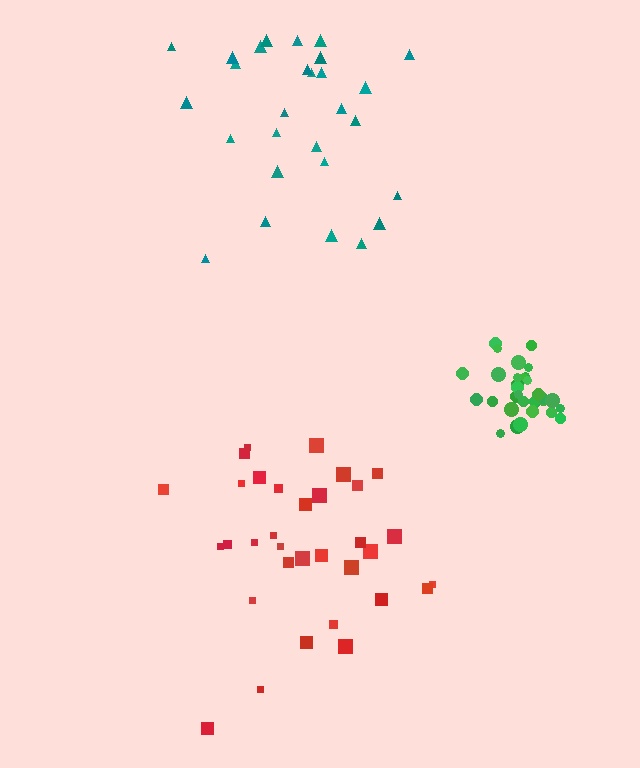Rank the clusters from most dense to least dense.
green, red, teal.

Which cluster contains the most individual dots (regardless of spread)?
Green (34).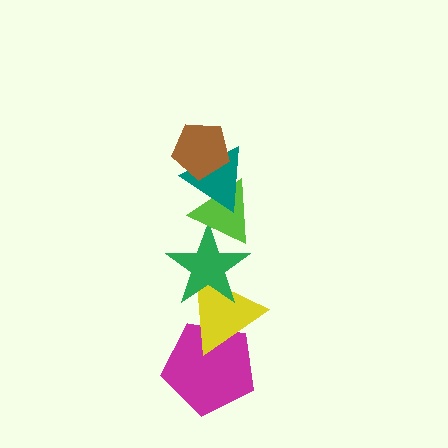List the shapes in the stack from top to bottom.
From top to bottom: the brown pentagon, the teal triangle, the lime triangle, the green star, the yellow triangle, the magenta pentagon.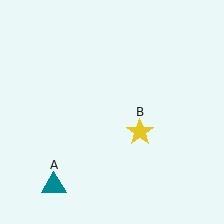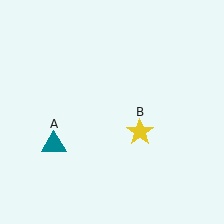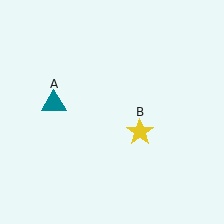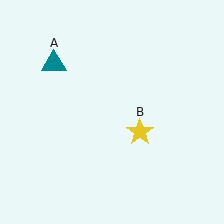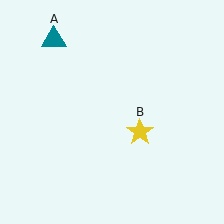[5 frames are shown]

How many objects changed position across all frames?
1 object changed position: teal triangle (object A).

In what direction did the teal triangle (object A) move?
The teal triangle (object A) moved up.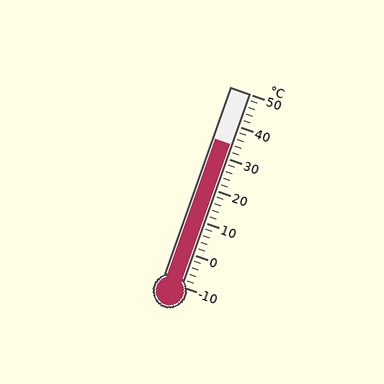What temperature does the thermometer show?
The thermometer shows approximately 34°C.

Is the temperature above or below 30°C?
The temperature is above 30°C.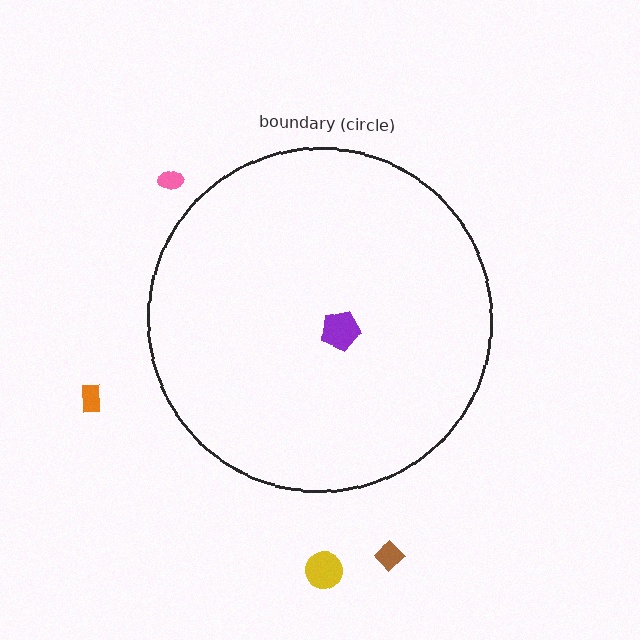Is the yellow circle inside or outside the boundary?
Outside.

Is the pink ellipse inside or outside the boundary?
Outside.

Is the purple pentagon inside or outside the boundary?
Inside.